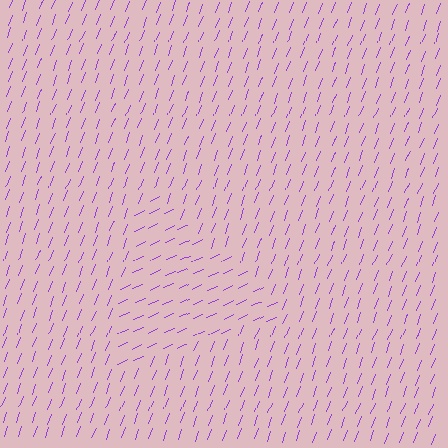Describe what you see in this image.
The image is filled with small purple line segments. A triangle region in the image has lines oriented differently from the surrounding lines, creating a visible texture boundary.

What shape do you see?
I see a triangle.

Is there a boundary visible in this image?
Yes, there is a texture boundary formed by a change in line orientation.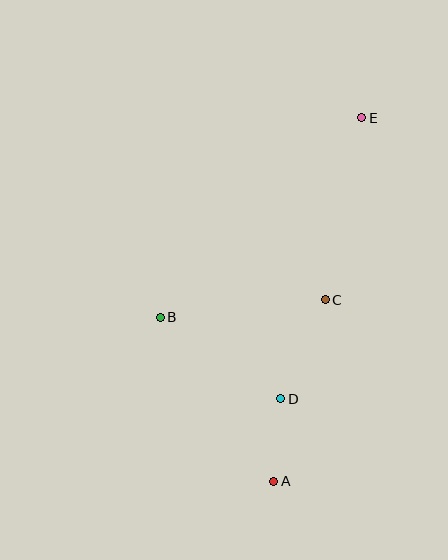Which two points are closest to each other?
Points A and D are closest to each other.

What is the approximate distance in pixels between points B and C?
The distance between B and C is approximately 166 pixels.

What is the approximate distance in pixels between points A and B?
The distance between A and B is approximately 200 pixels.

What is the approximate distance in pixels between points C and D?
The distance between C and D is approximately 108 pixels.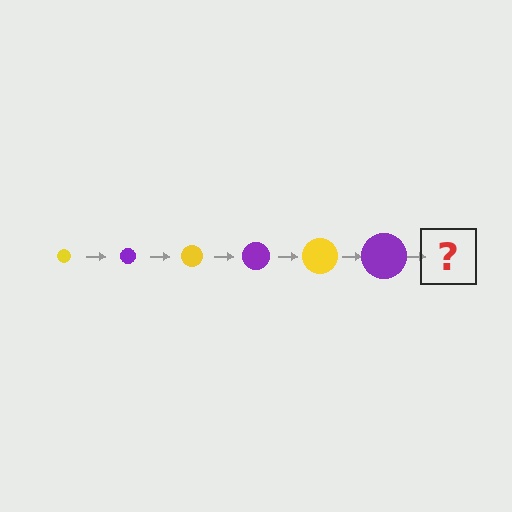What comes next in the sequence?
The next element should be a yellow circle, larger than the previous one.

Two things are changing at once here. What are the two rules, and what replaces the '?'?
The two rules are that the circle grows larger each step and the color cycles through yellow and purple. The '?' should be a yellow circle, larger than the previous one.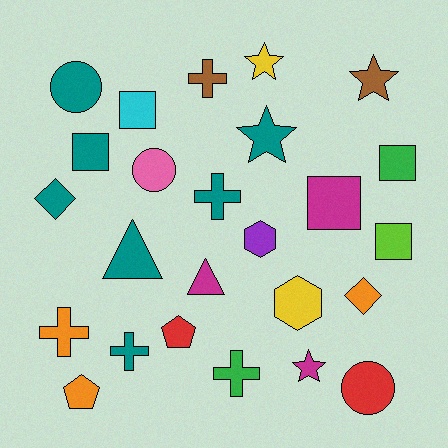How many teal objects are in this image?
There are 7 teal objects.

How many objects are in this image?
There are 25 objects.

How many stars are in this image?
There are 4 stars.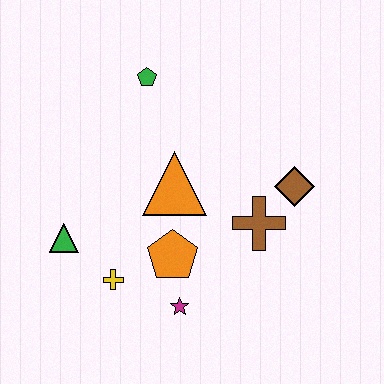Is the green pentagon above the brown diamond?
Yes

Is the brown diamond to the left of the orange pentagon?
No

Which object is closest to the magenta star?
The orange pentagon is closest to the magenta star.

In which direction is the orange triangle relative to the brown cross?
The orange triangle is to the left of the brown cross.